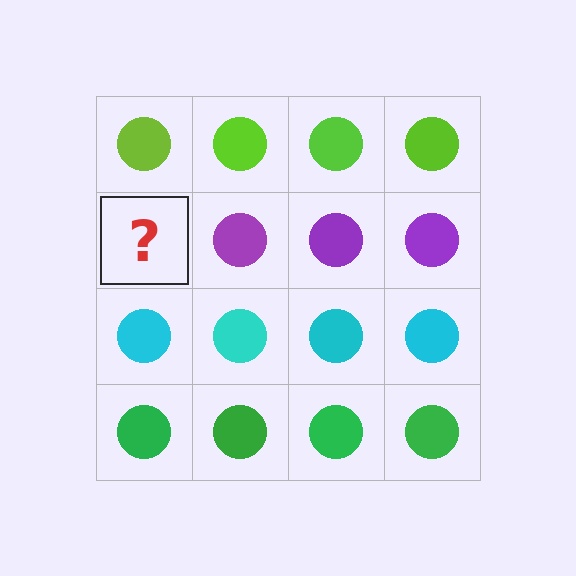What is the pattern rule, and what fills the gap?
The rule is that each row has a consistent color. The gap should be filled with a purple circle.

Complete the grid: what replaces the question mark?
The question mark should be replaced with a purple circle.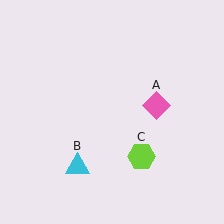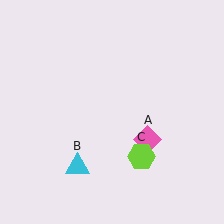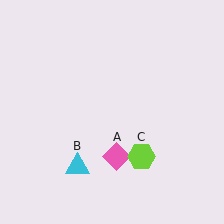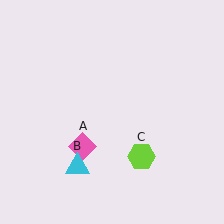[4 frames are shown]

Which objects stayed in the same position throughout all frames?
Cyan triangle (object B) and lime hexagon (object C) remained stationary.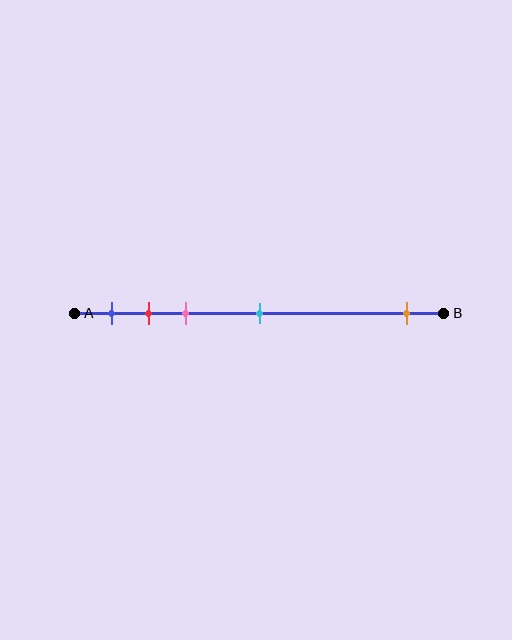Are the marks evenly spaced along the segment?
No, the marks are not evenly spaced.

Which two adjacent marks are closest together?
The red and pink marks are the closest adjacent pair.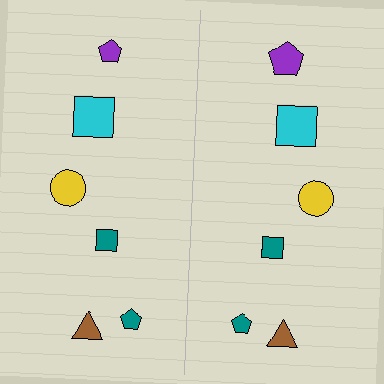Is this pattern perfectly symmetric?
No, the pattern is not perfectly symmetric. The purple pentagon on the right side has a different size than its mirror counterpart.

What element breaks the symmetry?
The purple pentagon on the right side has a different size than its mirror counterpart.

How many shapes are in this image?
There are 12 shapes in this image.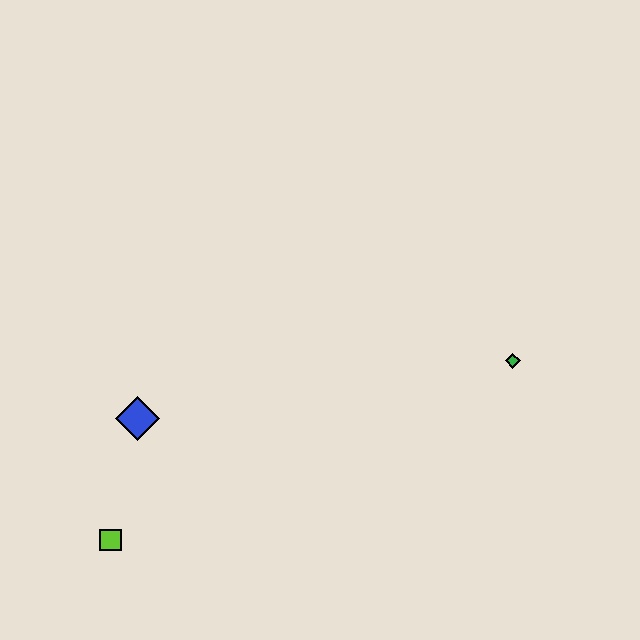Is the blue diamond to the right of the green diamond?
No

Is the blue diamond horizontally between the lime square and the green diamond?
Yes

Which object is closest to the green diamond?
The blue diamond is closest to the green diamond.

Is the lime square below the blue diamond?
Yes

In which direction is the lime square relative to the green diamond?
The lime square is to the left of the green diamond.